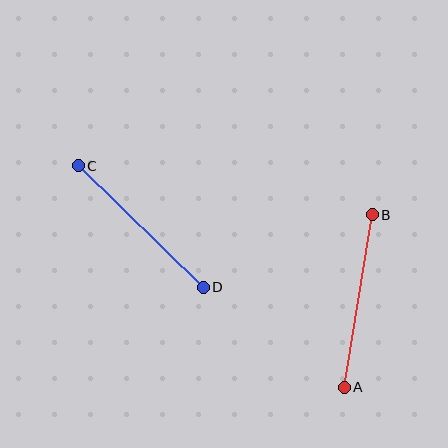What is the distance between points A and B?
The distance is approximately 174 pixels.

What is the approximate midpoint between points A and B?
The midpoint is at approximately (358, 301) pixels.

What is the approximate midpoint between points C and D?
The midpoint is at approximately (141, 227) pixels.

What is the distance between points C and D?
The distance is approximately 175 pixels.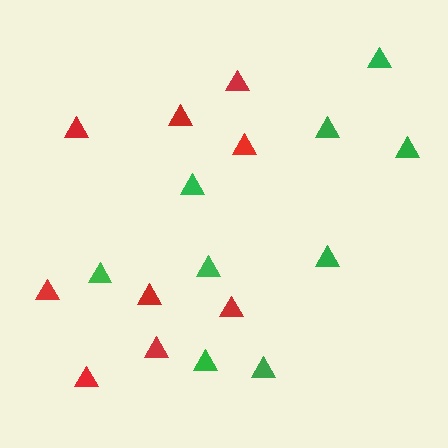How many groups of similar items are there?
There are 2 groups: one group of green triangles (9) and one group of red triangles (9).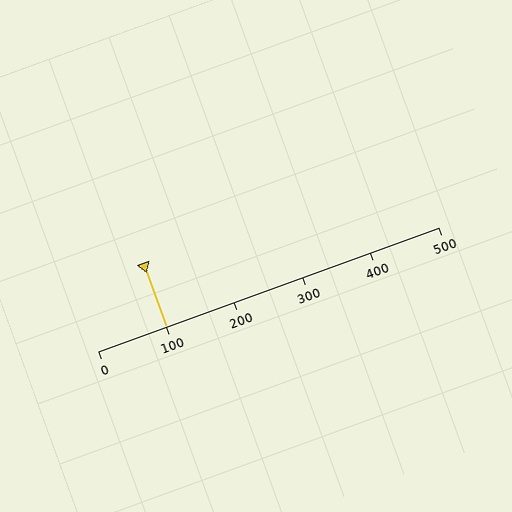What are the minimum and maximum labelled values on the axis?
The axis runs from 0 to 500.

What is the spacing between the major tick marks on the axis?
The major ticks are spaced 100 apart.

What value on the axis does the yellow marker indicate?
The marker indicates approximately 100.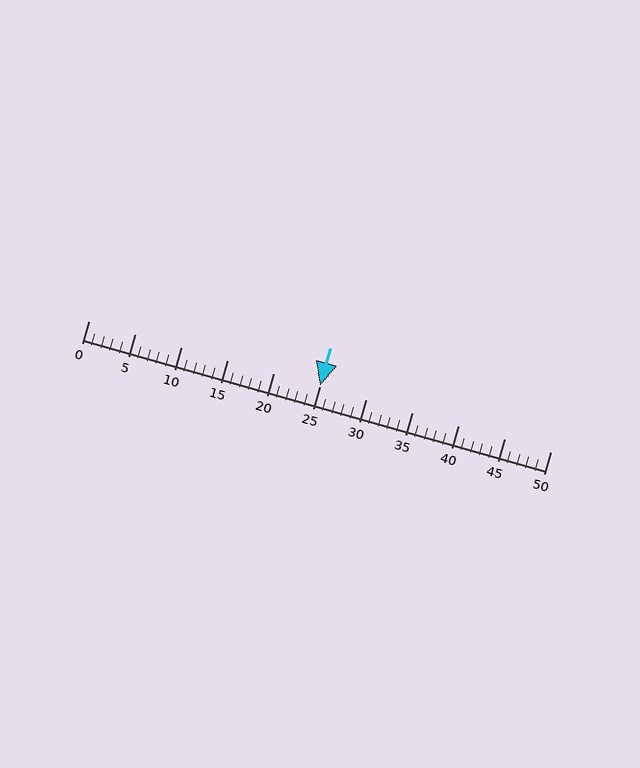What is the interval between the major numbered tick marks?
The major tick marks are spaced 5 units apart.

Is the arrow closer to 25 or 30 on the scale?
The arrow is closer to 25.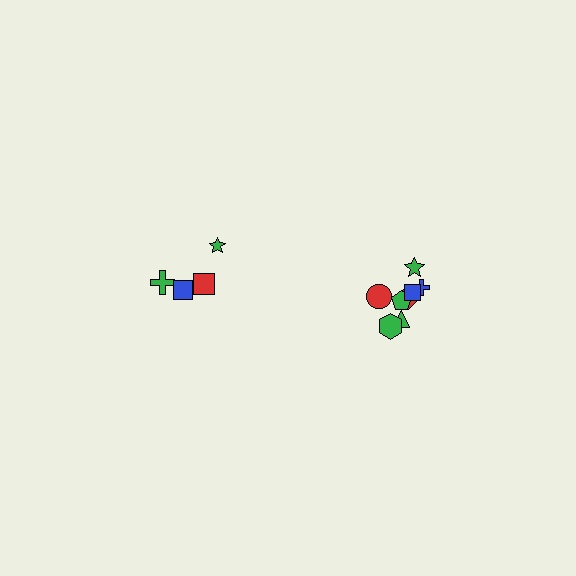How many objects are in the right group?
There are 8 objects.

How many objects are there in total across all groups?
There are 12 objects.